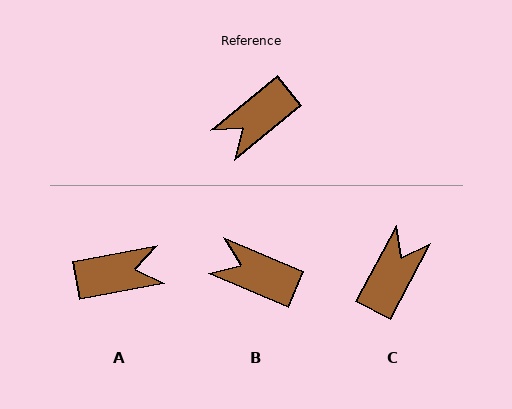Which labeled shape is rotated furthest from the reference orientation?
C, about 157 degrees away.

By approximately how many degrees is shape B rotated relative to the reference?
Approximately 62 degrees clockwise.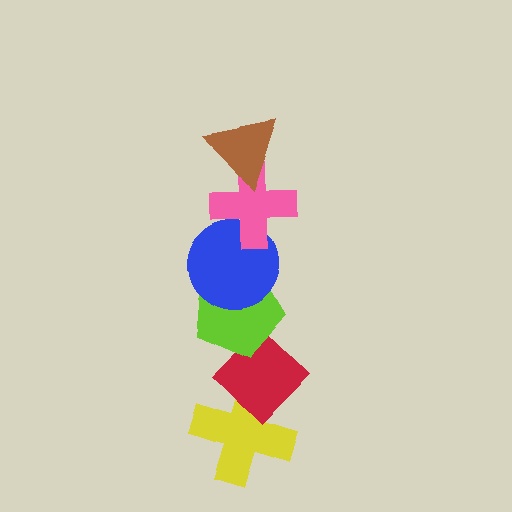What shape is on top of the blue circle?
The pink cross is on top of the blue circle.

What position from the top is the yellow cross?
The yellow cross is 6th from the top.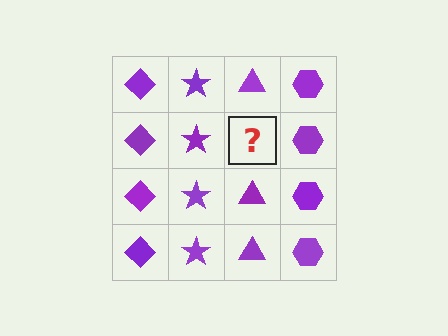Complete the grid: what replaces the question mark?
The question mark should be replaced with a purple triangle.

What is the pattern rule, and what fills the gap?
The rule is that each column has a consistent shape. The gap should be filled with a purple triangle.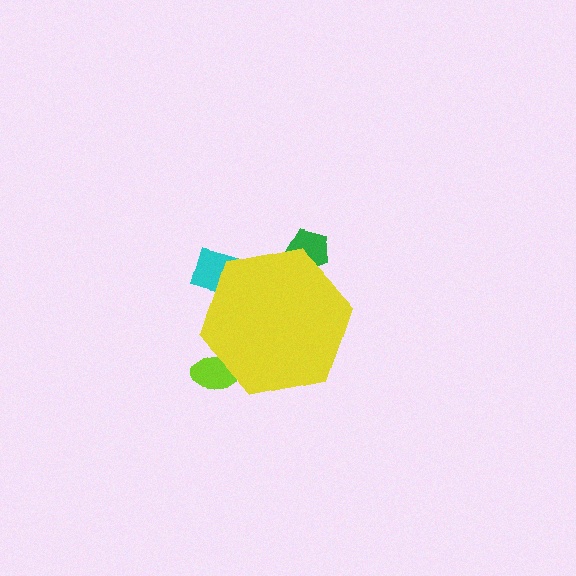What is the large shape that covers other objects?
A yellow hexagon.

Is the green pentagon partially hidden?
Yes, the green pentagon is partially hidden behind the yellow hexagon.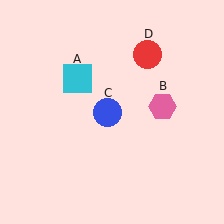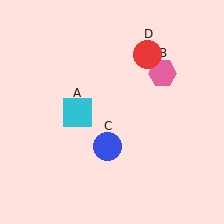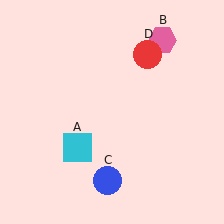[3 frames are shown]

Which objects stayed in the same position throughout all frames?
Red circle (object D) remained stationary.